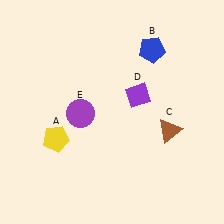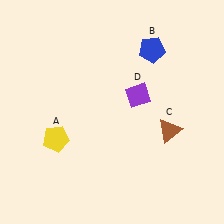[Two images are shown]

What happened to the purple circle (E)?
The purple circle (E) was removed in Image 2. It was in the bottom-left area of Image 1.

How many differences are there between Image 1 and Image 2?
There is 1 difference between the two images.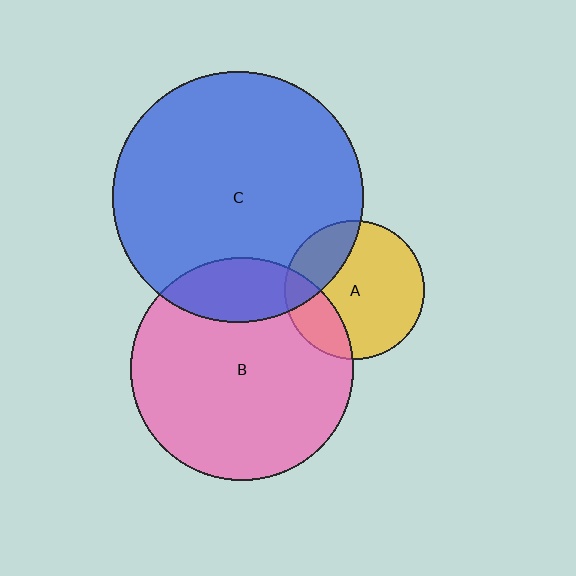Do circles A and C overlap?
Yes.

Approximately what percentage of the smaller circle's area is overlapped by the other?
Approximately 25%.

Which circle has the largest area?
Circle C (blue).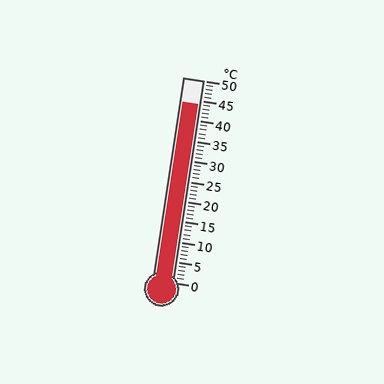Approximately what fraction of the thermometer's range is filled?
The thermometer is filled to approximately 90% of its range.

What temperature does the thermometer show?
The thermometer shows approximately 44°C.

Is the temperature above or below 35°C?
The temperature is above 35°C.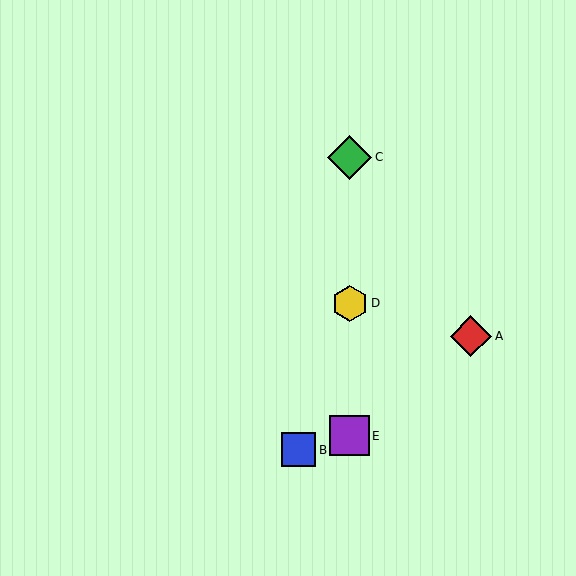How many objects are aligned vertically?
3 objects (C, D, E) are aligned vertically.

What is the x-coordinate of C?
Object C is at x≈350.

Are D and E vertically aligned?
Yes, both are at x≈350.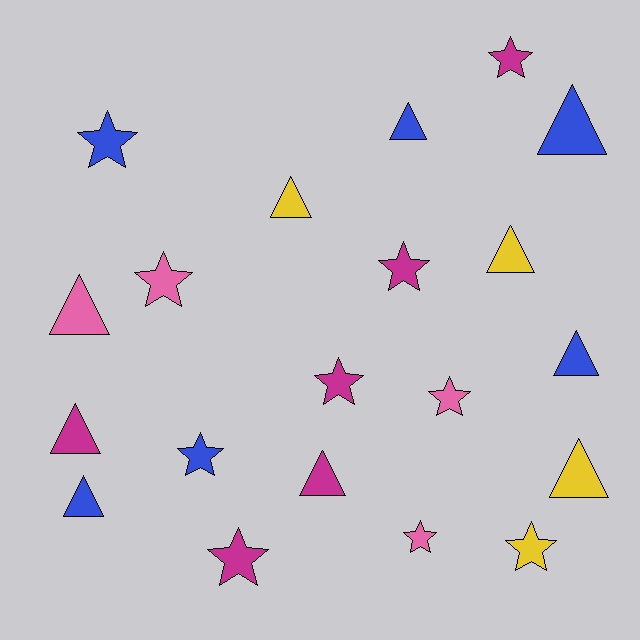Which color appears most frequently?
Blue, with 6 objects.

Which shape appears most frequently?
Triangle, with 10 objects.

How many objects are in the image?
There are 20 objects.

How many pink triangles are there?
There is 1 pink triangle.